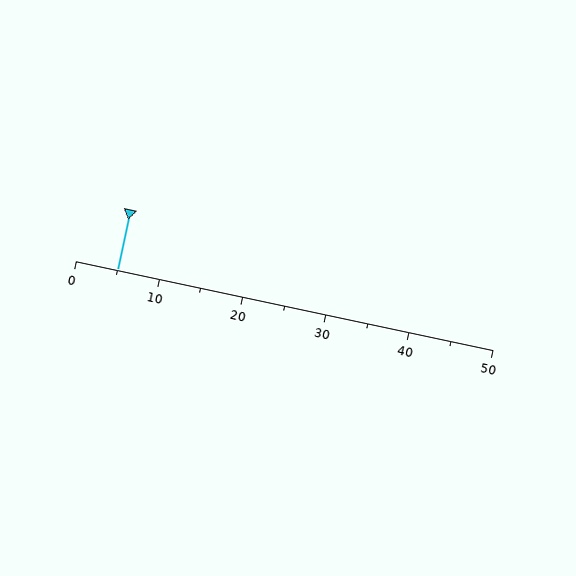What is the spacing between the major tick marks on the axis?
The major ticks are spaced 10 apart.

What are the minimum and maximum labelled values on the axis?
The axis runs from 0 to 50.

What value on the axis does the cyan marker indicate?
The marker indicates approximately 5.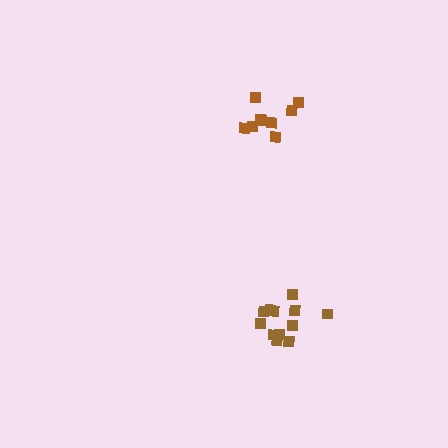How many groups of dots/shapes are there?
There are 2 groups.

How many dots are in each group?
Group 1: 12 dots, Group 2: 9 dots (21 total).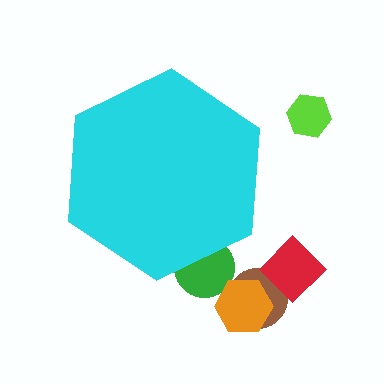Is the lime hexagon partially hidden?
No, the lime hexagon is fully visible.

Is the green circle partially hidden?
Yes, the green circle is partially hidden behind the cyan hexagon.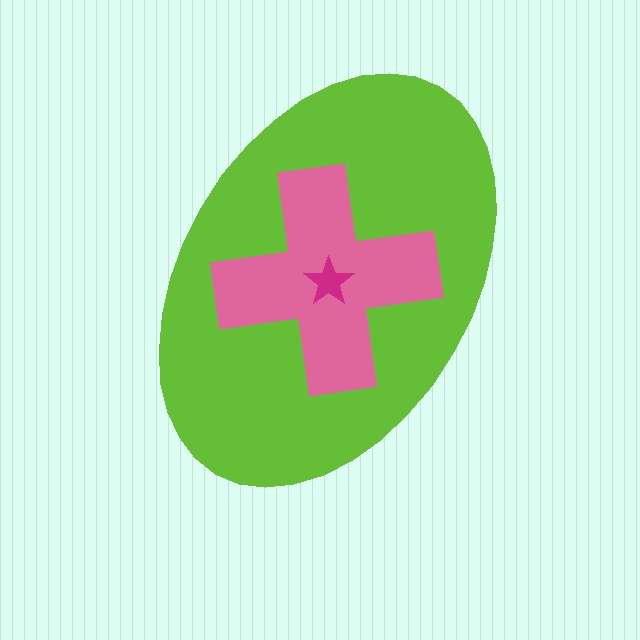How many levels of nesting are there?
3.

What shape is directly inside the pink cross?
The magenta star.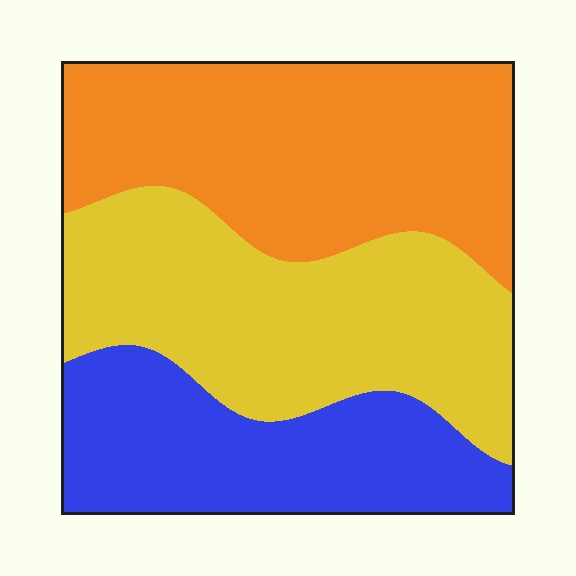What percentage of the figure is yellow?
Yellow covers roughly 35% of the figure.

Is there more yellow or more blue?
Yellow.